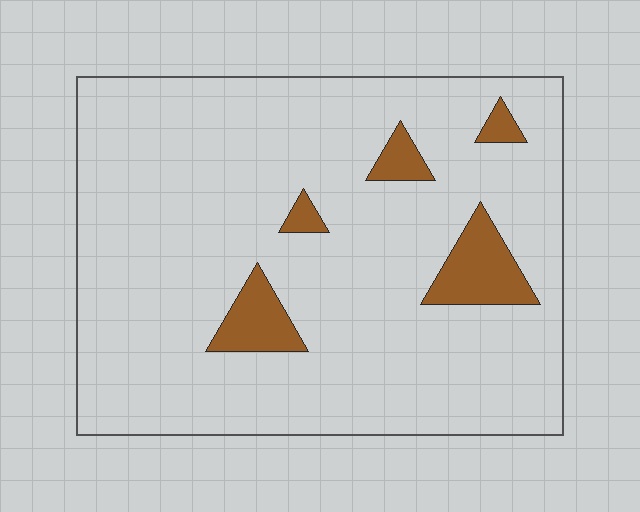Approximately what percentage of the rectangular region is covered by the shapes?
Approximately 10%.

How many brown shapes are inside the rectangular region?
5.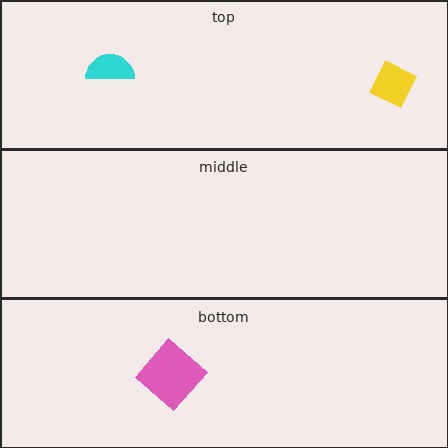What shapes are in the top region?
The yellow diamond, the cyan semicircle.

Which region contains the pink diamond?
The bottom region.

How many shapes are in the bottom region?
1.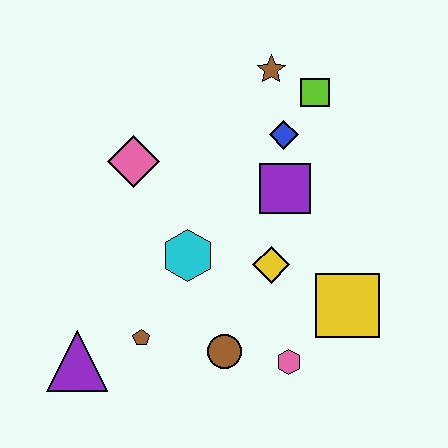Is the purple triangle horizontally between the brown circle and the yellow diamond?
No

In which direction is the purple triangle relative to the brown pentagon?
The purple triangle is to the left of the brown pentagon.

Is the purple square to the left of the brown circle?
No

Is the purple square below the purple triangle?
No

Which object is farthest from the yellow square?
The purple triangle is farthest from the yellow square.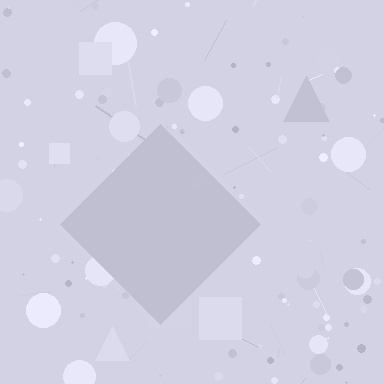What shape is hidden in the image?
A diamond is hidden in the image.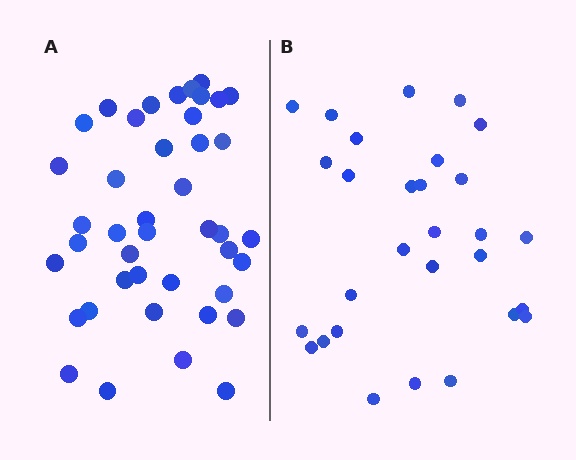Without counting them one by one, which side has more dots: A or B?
Region A (the left region) has more dots.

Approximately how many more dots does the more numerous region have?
Region A has approximately 15 more dots than region B.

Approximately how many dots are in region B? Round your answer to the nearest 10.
About 30 dots. (The exact count is 29, which rounds to 30.)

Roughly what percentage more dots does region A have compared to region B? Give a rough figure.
About 45% more.